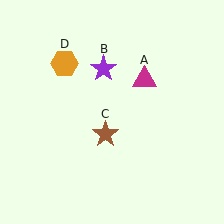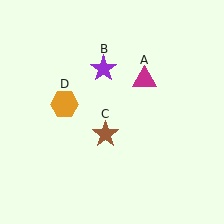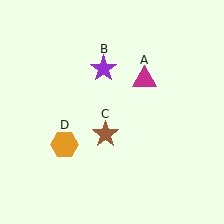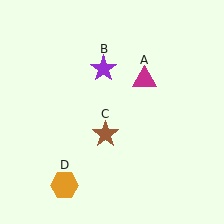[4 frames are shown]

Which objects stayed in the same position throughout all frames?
Magenta triangle (object A) and purple star (object B) and brown star (object C) remained stationary.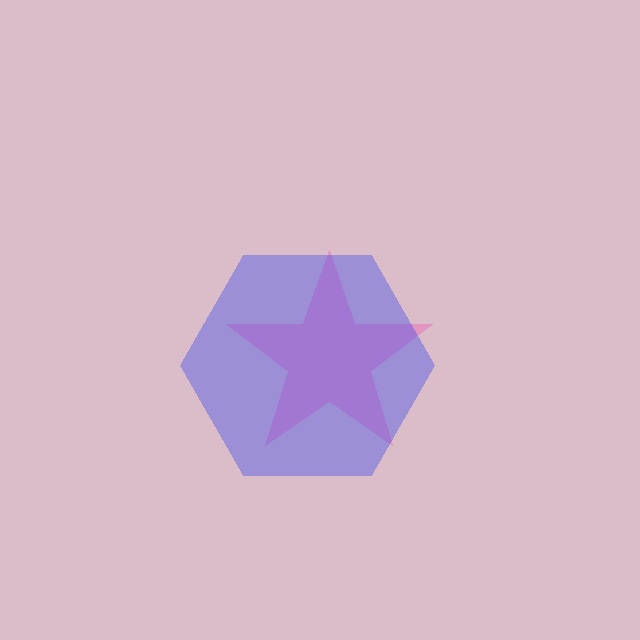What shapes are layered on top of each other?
The layered shapes are: a pink star, a blue hexagon.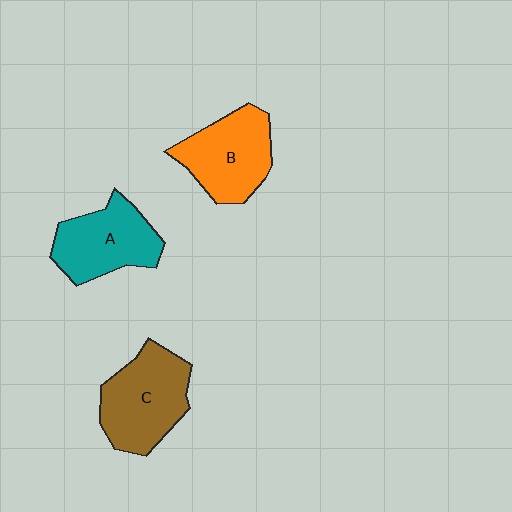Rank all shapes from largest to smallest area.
From largest to smallest: C (brown), B (orange), A (teal).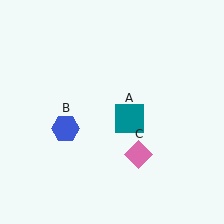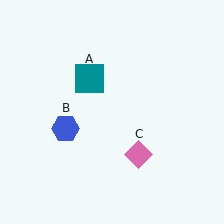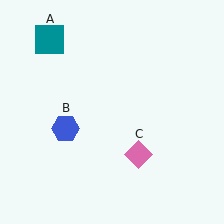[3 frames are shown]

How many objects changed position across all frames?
1 object changed position: teal square (object A).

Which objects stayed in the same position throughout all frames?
Blue hexagon (object B) and pink diamond (object C) remained stationary.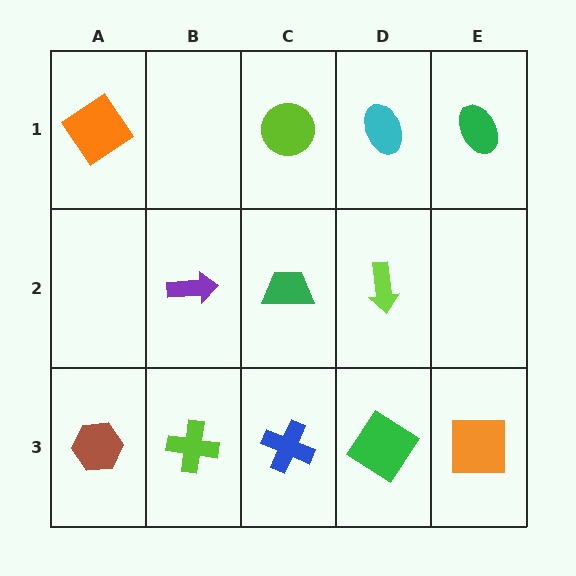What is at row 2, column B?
A purple arrow.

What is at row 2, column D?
A lime arrow.